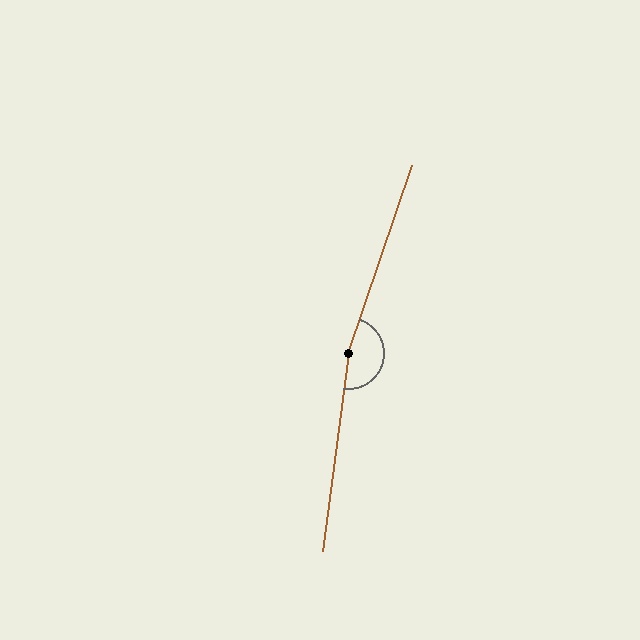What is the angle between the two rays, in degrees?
Approximately 169 degrees.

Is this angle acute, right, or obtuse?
It is obtuse.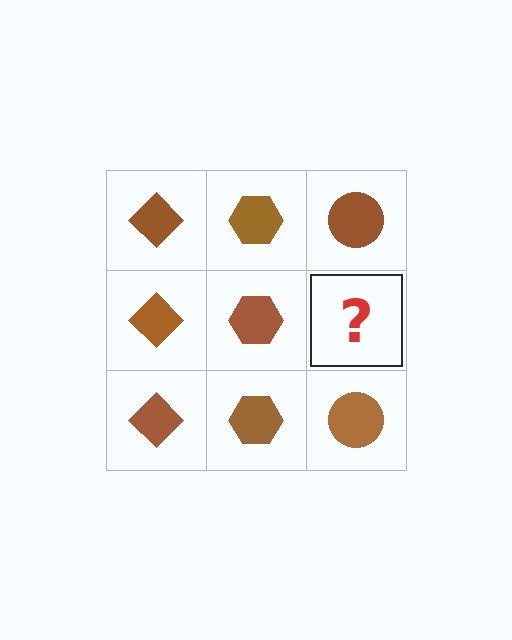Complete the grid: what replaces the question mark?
The question mark should be replaced with a brown circle.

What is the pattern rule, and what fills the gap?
The rule is that each column has a consistent shape. The gap should be filled with a brown circle.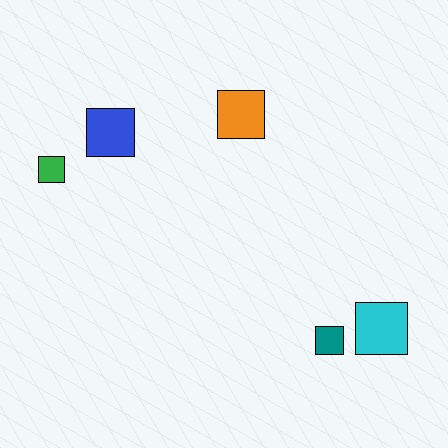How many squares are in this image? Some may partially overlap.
There are 5 squares.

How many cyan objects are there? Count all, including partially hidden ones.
There is 1 cyan object.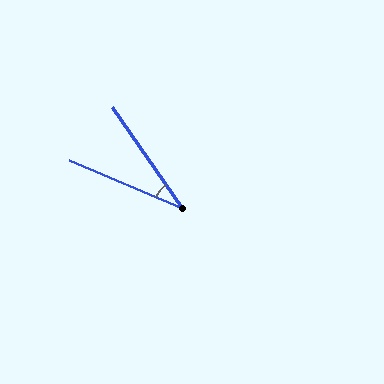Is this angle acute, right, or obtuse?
It is acute.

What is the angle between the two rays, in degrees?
Approximately 33 degrees.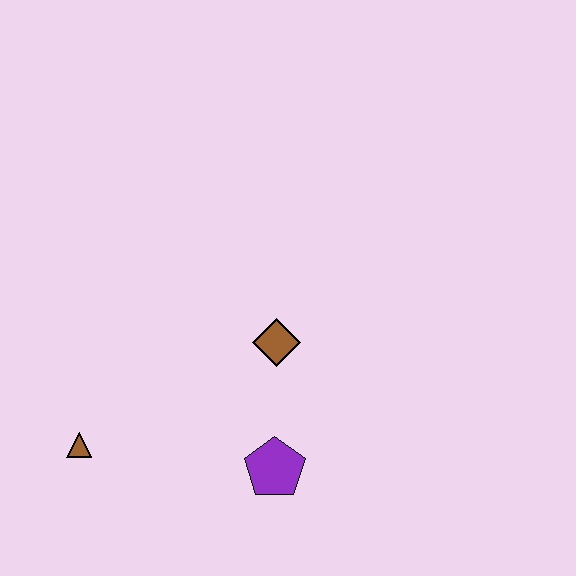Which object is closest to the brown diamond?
The purple pentagon is closest to the brown diamond.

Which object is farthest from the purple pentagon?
The brown triangle is farthest from the purple pentagon.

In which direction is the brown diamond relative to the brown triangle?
The brown diamond is to the right of the brown triangle.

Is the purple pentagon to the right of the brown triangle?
Yes